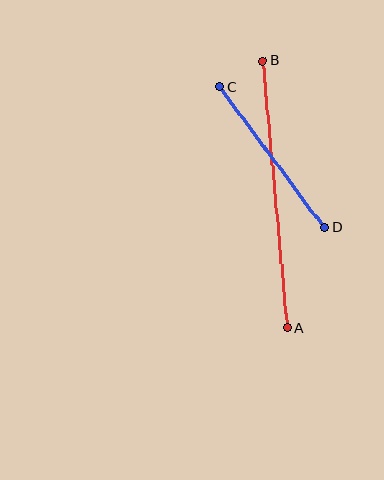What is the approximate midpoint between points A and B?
The midpoint is at approximately (275, 194) pixels.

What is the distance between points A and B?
The distance is approximately 268 pixels.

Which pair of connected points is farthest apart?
Points A and B are farthest apart.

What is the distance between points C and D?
The distance is approximately 175 pixels.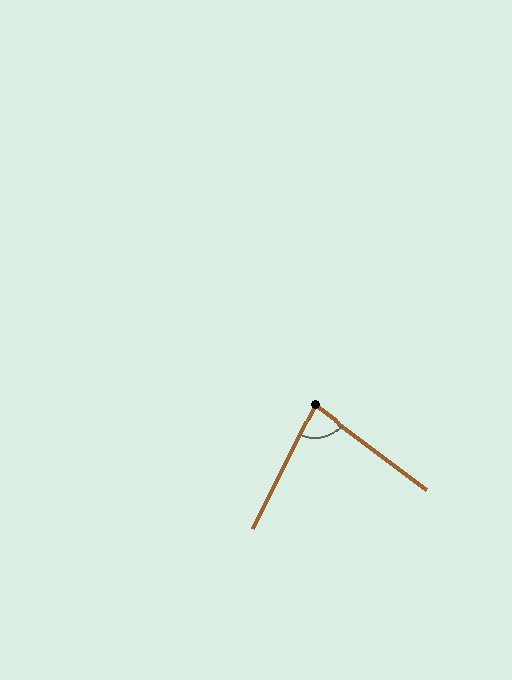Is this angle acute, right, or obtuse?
It is acute.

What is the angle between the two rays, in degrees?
Approximately 80 degrees.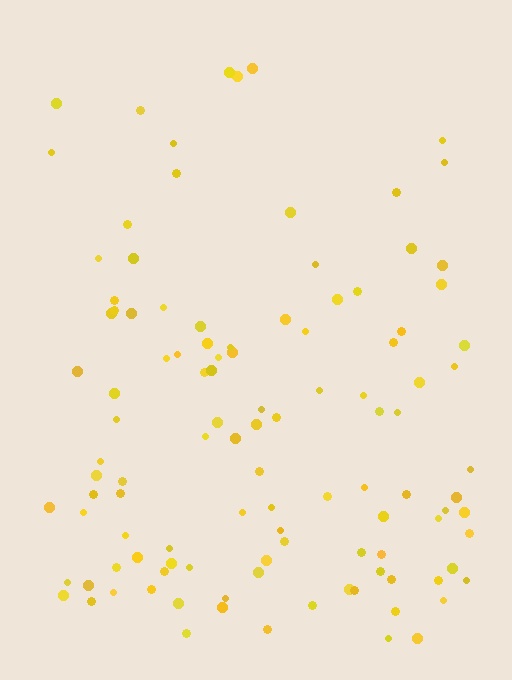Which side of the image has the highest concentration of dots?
The bottom.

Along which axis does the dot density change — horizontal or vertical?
Vertical.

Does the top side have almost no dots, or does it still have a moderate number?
Still a moderate number, just noticeably fewer than the bottom.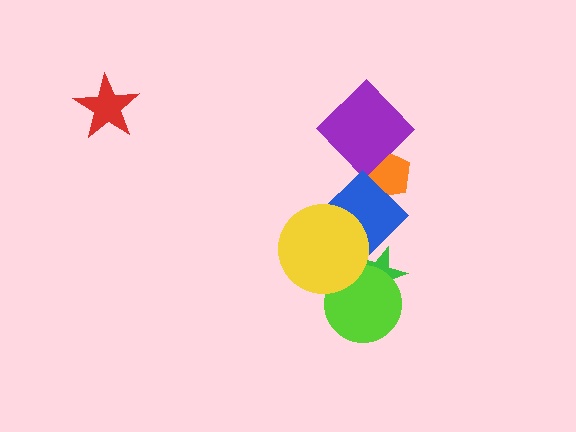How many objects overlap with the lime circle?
2 objects overlap with the lime circle.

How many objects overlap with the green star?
3 objects overlap with the green star.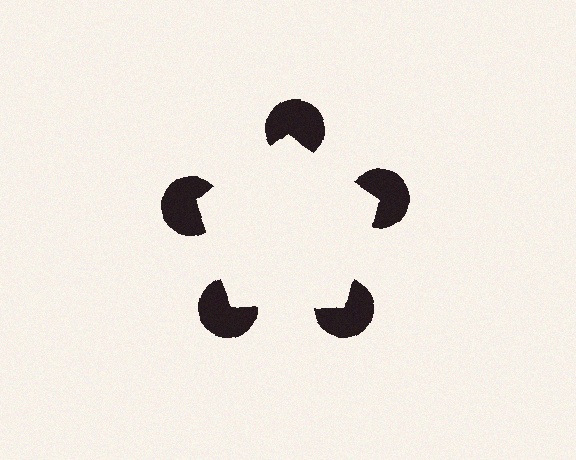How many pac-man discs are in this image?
There are 5 — one at each vertex of the illusory pentagon.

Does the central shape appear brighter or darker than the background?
It typically appears slightly brighter than the background, even though no actual brightness change is drawn.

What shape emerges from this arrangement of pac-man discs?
An illusory pentagon — its edges are inferred from the aligned wedge cuts in the pac-man discs, not physically drawn.